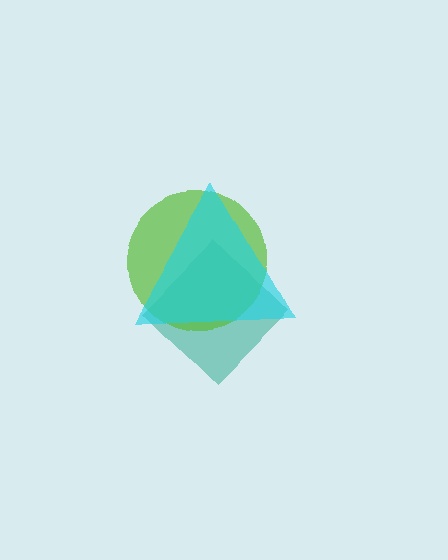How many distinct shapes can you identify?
There are 3 distinct shapes: a teal diamond, a lime circle, a cyan triangle.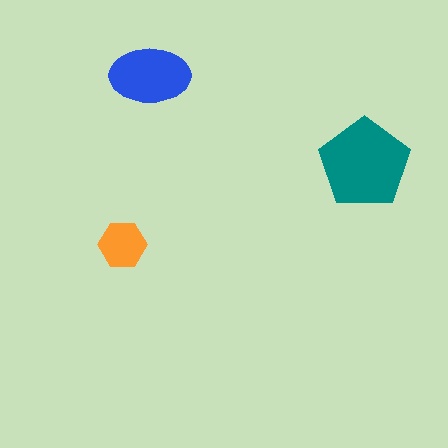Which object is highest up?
The blue ellipse is topmost.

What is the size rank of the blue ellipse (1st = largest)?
2nd.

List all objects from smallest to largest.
The orange hexagon, the blue ellipse, the teal pentagon.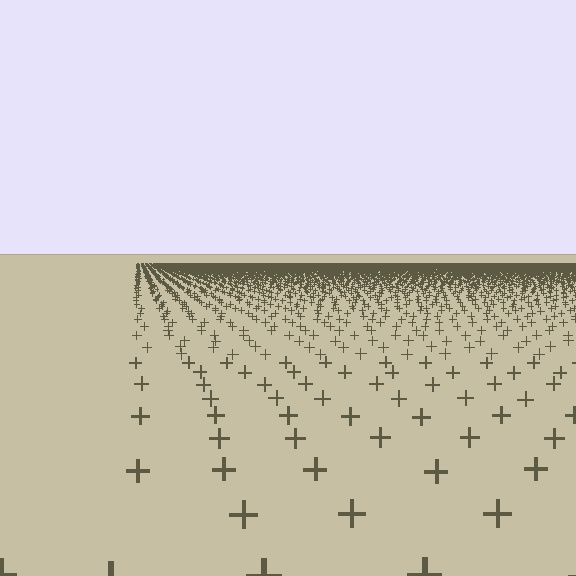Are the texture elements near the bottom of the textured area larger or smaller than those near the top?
Larger. Near the bottom, elements are closer to the viewer and appear at a bigger on-screen size.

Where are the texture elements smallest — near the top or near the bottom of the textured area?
Near the top.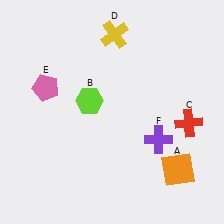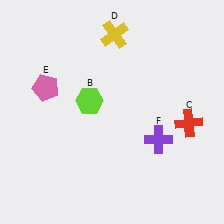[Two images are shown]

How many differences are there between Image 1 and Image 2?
There is 1 difference between the two images.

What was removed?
The orange square (A) was removed in Image 2.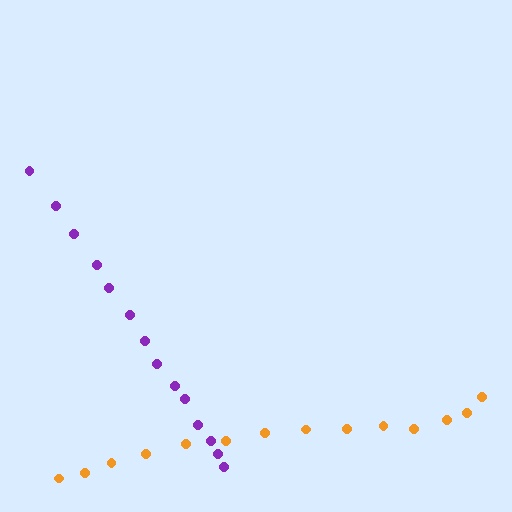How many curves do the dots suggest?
There are 2 distinct paths.